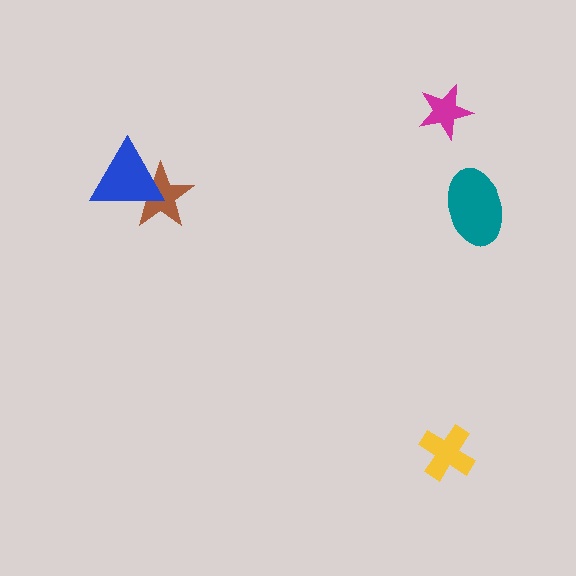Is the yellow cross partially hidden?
No, no other shape covers it.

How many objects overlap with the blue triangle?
1 object overlaps with the blue triangle.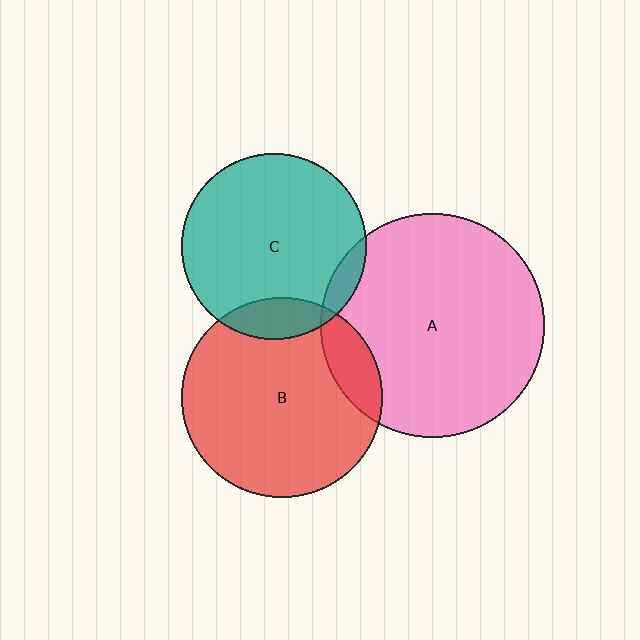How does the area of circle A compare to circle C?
Approximately 1.5 times.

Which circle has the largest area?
Circle A (pink).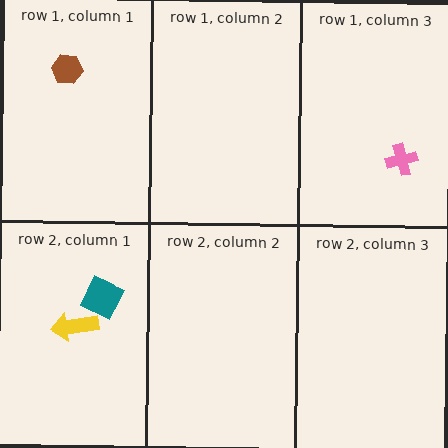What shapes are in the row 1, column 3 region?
The pink cross.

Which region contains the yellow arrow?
The row 2, column 1 region.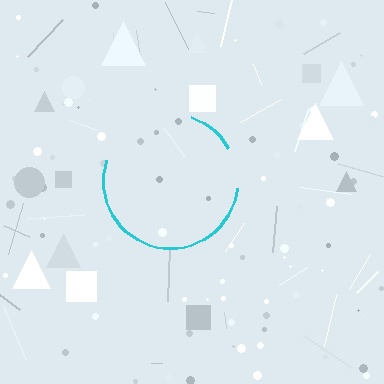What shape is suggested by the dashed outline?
The dashed outline suggests a circle.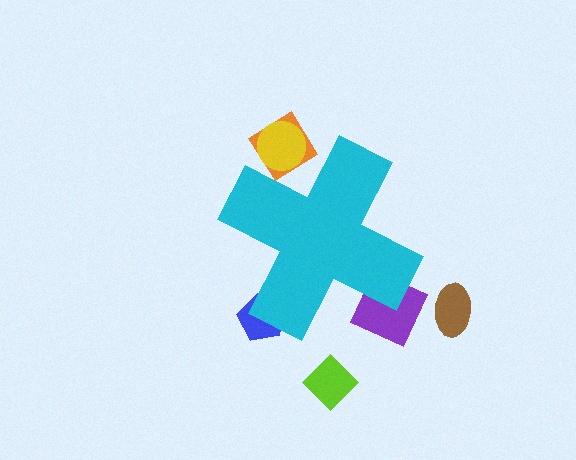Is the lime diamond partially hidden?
No, the lime diamond is fully visible.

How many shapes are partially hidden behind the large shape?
4 shapes are partially hidden.